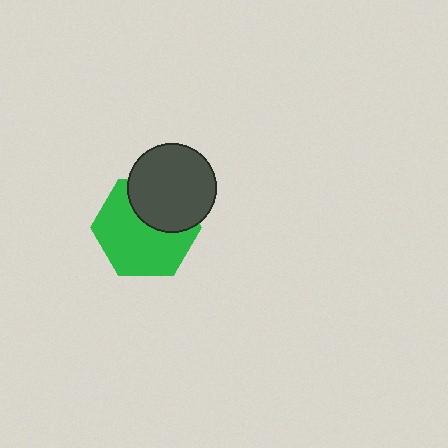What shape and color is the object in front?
The object in front is a dark gray circle.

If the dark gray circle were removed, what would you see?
You would see the complete green hexagon.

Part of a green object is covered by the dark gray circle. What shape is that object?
It is a hexagon.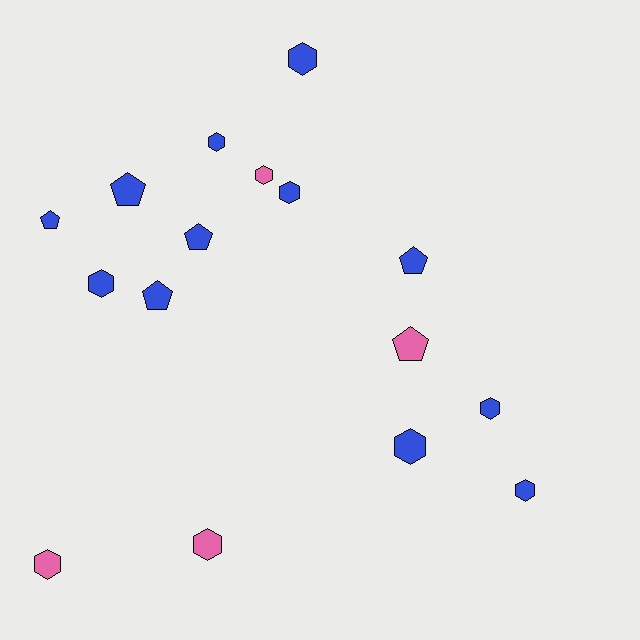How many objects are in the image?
There are 16 objects.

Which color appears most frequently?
Blue, with 12 objects.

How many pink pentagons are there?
There is 1 pink pentagon.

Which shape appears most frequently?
Hexagon, with 10 objects.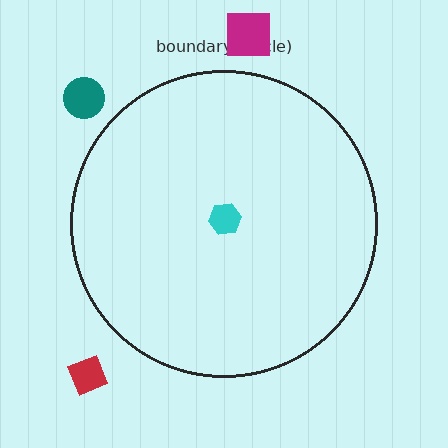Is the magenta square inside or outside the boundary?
Outside.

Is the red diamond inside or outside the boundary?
Outside.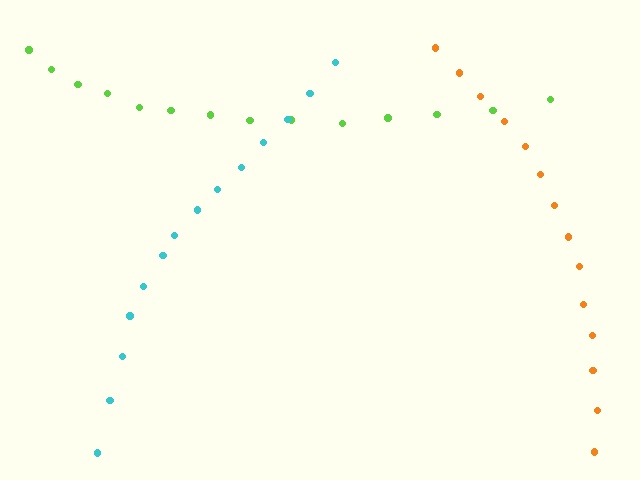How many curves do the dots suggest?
There are 3 distinct paths.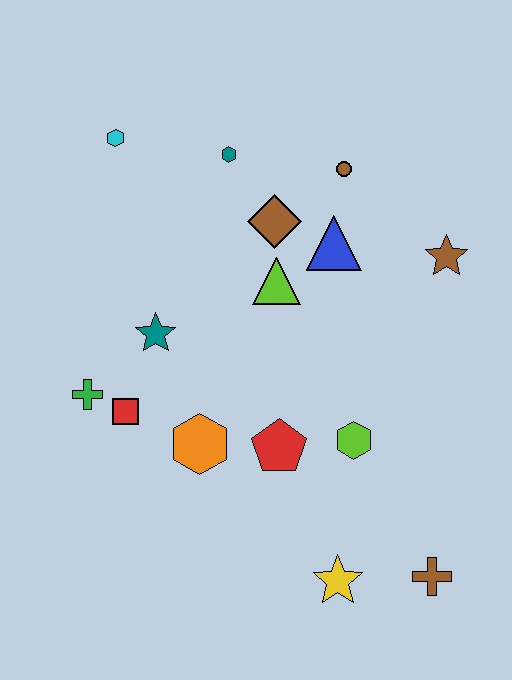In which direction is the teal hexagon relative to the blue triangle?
The teal hexagon is to the left of the blue triangle.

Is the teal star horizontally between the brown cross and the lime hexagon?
No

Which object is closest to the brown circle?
The blue triangle is closest to the brown circle.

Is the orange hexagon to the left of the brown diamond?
Yes